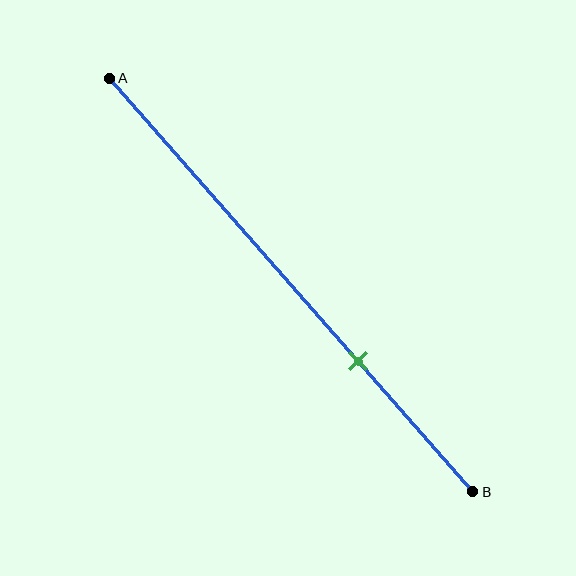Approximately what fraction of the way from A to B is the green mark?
The green mark is approximately 70% of the way from A to B.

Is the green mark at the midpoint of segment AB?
No, the mark is at about 70% from A, not at the 50% midpoint.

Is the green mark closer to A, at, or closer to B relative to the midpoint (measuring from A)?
The green mark is closer to point B than the midpoint of segment AB.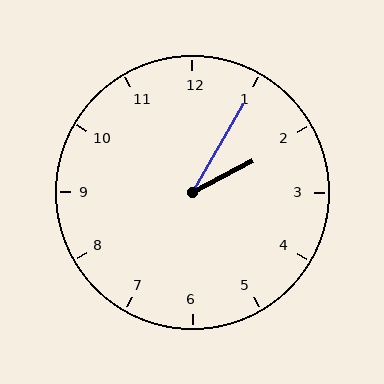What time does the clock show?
2:05.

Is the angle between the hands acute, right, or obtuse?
It is acute.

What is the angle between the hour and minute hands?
Approximately 32 degrees.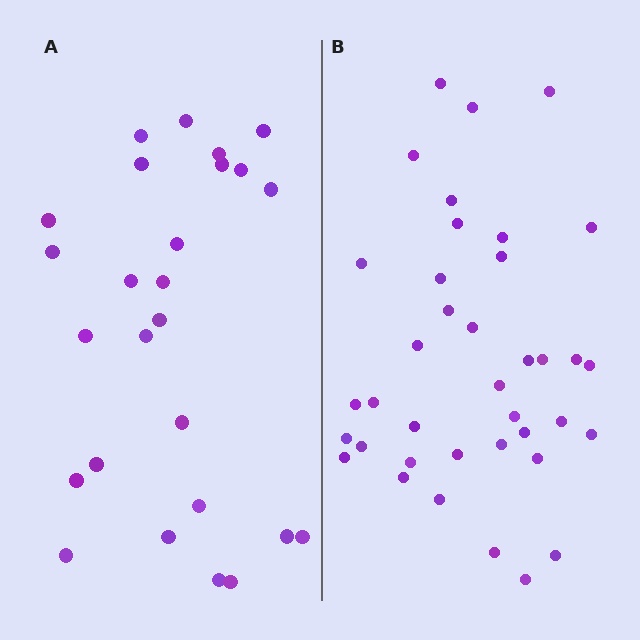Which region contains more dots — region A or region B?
Region B (the right region) has more dots.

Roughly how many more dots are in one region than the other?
Region B has roughly 12 or so more dots than region A.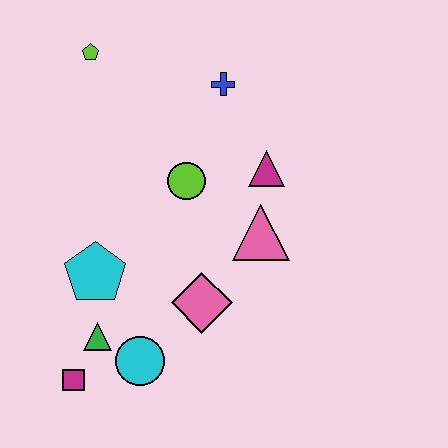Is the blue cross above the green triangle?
Yes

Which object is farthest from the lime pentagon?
The magenta square is farthest from the lime pentagon.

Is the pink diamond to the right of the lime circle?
Yes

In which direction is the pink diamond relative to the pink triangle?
The pink diamond is below the pink triangle.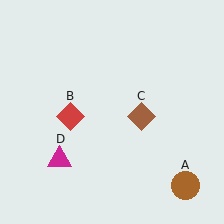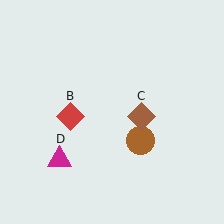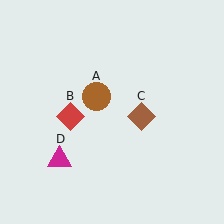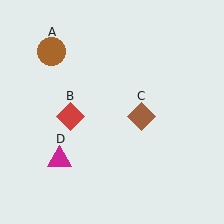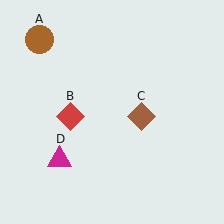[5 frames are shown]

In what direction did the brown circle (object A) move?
The brown circle (object A) moved up and to the left.